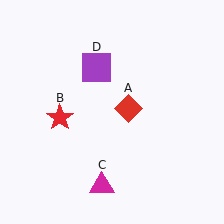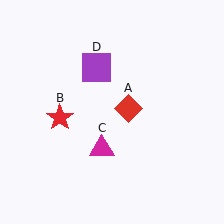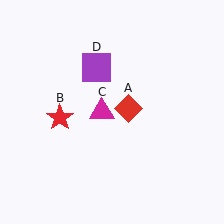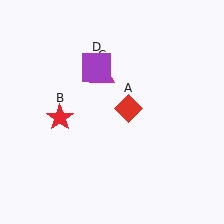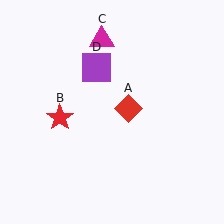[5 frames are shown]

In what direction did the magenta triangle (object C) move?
The magenta triangle (object C) moved up.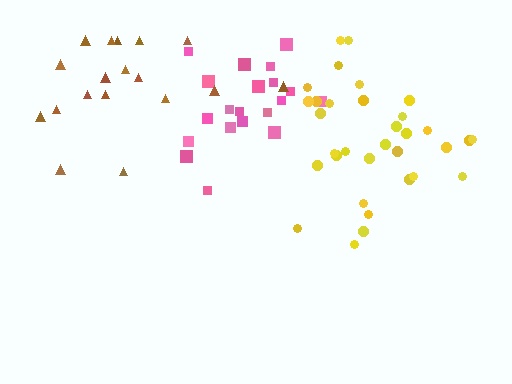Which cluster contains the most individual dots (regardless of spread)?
Yellow (33).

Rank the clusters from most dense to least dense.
pink, yellow, brown.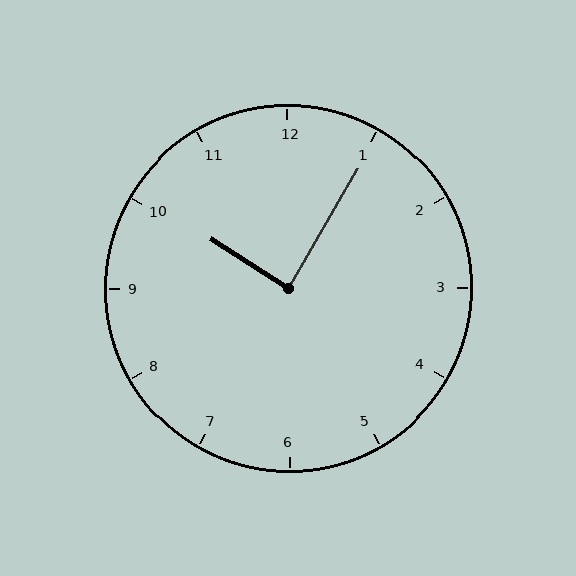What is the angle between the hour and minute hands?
Approximately 88 degrees.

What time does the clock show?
10:05.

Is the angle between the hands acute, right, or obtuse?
It is right.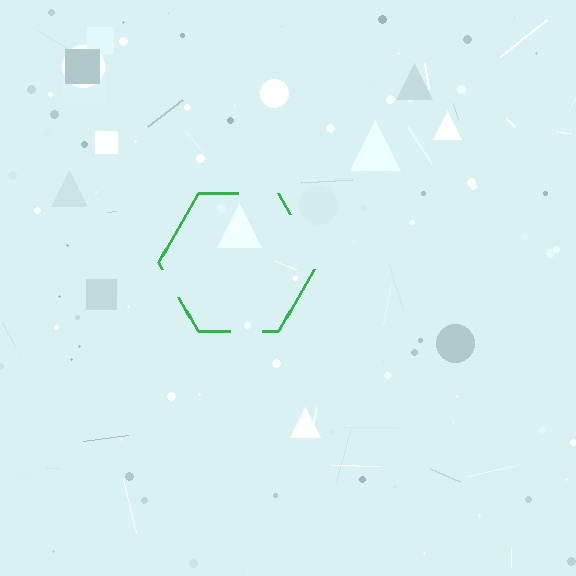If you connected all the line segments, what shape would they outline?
They would outline a hexagon.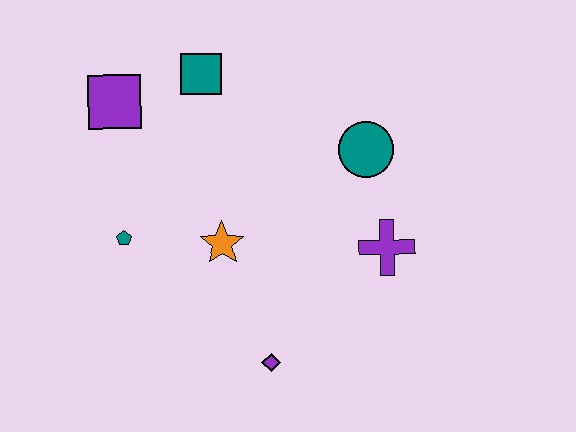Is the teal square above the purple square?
Yes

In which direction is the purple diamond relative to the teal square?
The purple diamond is below the teal square.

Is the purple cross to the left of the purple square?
No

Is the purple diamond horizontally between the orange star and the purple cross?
Yes